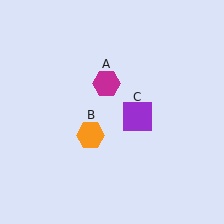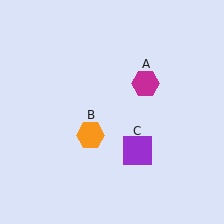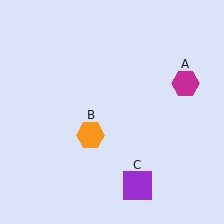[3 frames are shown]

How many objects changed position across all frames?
2 objects changed position: magenta hexagon (object A), purple square (object C).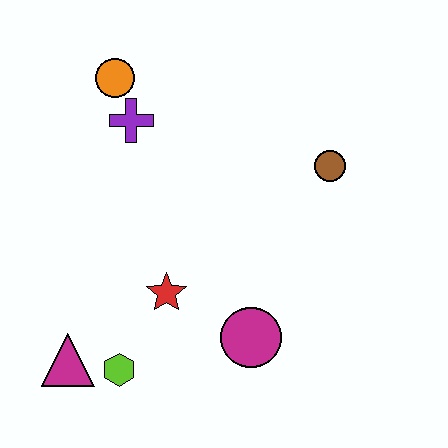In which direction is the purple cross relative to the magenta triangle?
The purple cross is above the magenta triangle.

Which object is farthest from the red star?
The orange circle is farthest from the red star.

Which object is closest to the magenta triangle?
The lime hexagon is closest to the magenta triangle.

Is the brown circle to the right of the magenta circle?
Yes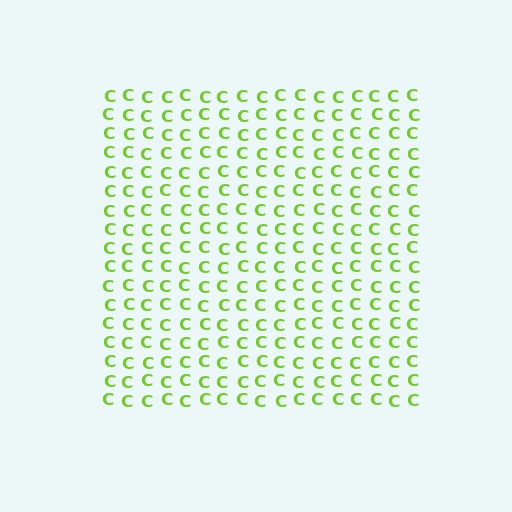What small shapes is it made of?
It is made of small letter C's.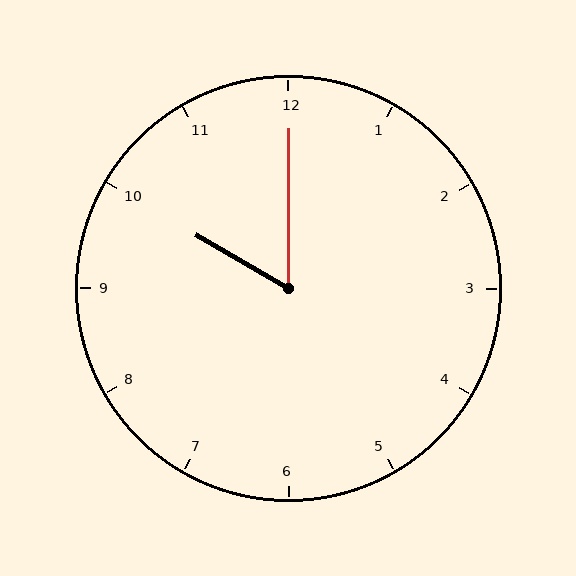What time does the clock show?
10:00.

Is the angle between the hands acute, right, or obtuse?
It is acute.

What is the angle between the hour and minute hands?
Approximately 60 degrees.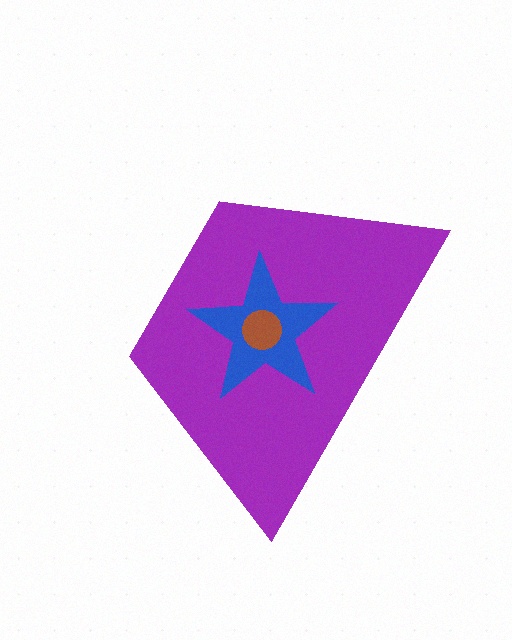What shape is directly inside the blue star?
The brown circle.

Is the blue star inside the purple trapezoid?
Yes.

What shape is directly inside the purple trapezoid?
The blue star.